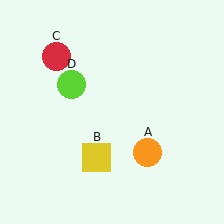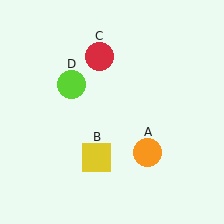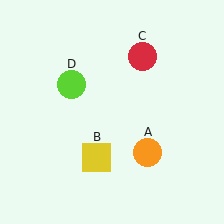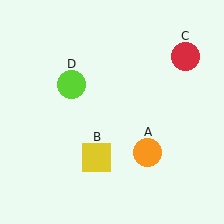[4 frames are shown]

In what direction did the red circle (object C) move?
The red circle (object C) moved right.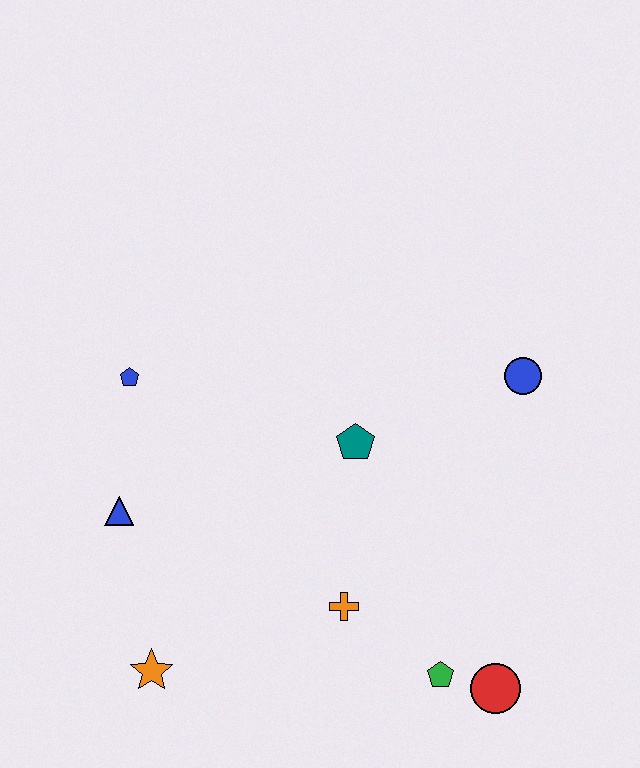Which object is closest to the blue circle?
The teal pentagon is closest to the blue circle.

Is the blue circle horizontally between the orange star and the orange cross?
No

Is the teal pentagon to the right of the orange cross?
Yes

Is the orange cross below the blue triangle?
Yes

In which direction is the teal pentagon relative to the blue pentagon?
The teal pentagon is to the right of the blue pentagon.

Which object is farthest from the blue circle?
The orange star is farthest from the blue circle.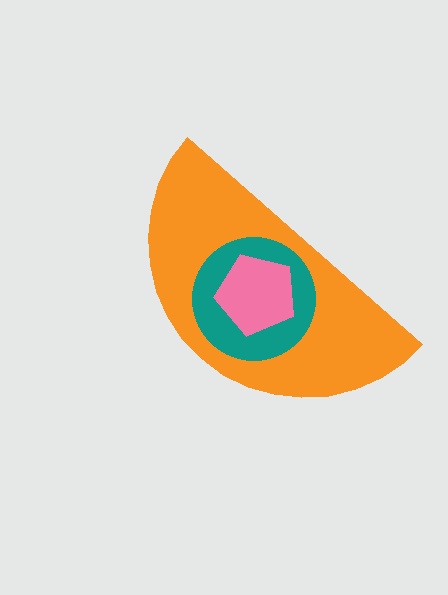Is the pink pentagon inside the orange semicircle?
Yes.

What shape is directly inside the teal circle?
The pink pentagon.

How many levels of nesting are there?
3.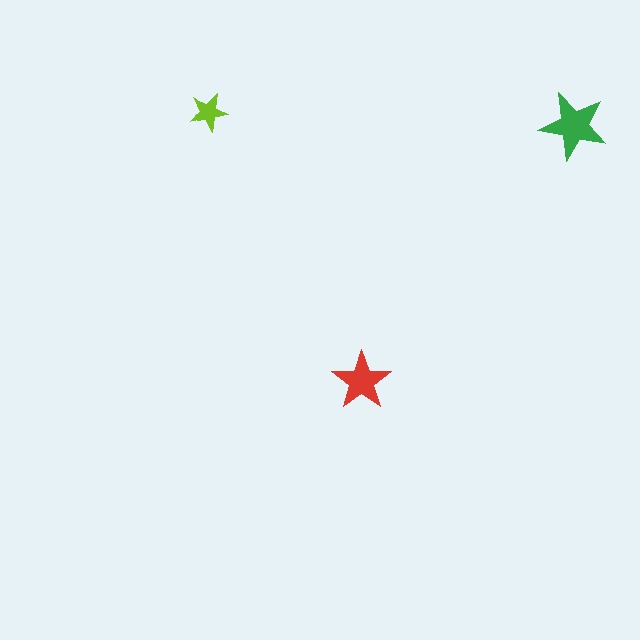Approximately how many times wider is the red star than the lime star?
About 1.5 times wider.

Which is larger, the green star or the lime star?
The green one.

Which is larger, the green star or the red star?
The green one.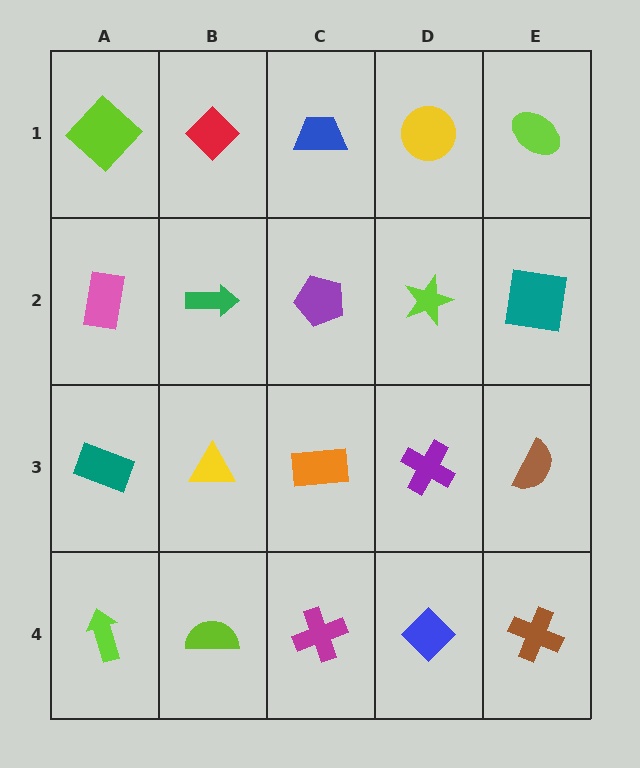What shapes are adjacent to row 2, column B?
A red diamond (row 1, column B), a yellow triangle (row 3, column B), a pink rectangle (row 2, column A), a purple pentagon (row 2, column C).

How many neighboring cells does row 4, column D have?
3.